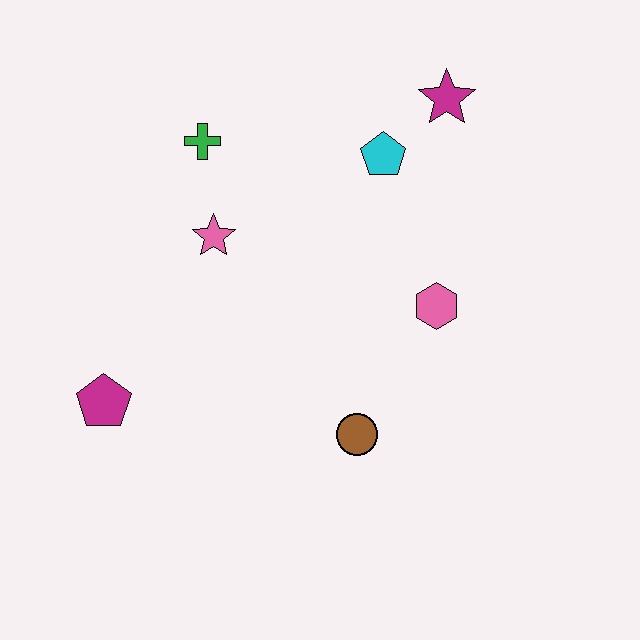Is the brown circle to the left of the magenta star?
Yes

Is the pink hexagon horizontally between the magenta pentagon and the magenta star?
Yes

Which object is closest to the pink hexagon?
The brown circle is closest to the pink hexagon.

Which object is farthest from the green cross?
The brown circle is farthest from the green cross.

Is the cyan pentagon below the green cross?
Yes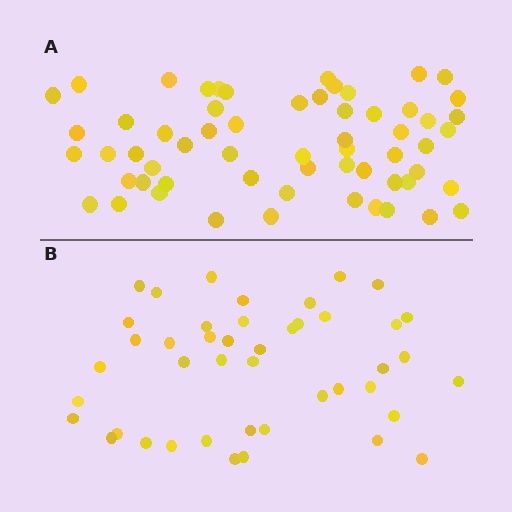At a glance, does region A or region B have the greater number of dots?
Region A (the top region) has more dots.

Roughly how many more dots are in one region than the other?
Region A has approximately 15 more dots than region B.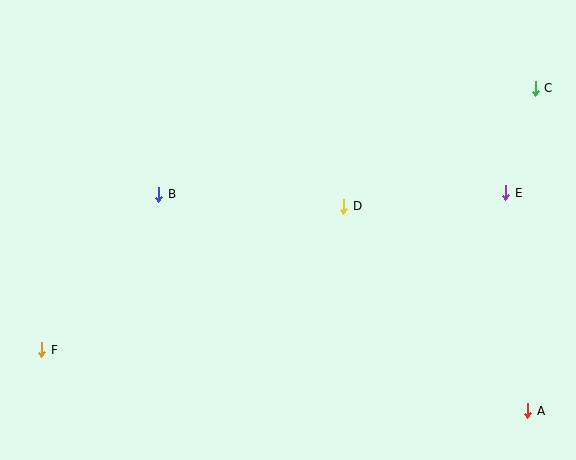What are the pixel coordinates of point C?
Point C is at (535, 88).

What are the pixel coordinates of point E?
Point E is at (506, 193).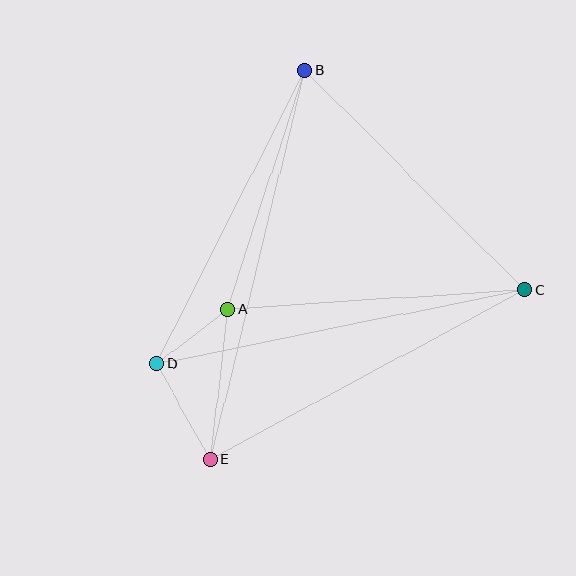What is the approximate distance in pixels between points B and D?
The distance between B and D is approximately 329 pixels.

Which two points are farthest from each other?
Points B and E are farthest from each other.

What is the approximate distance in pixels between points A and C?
The distance between A and C is approximately 298 pixels.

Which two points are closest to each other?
Points A and D are closest to each other.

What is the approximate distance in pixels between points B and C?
The distance between B and C is approximately 310 pixels.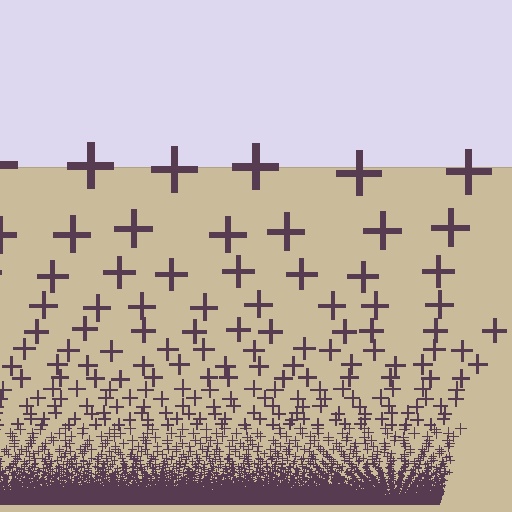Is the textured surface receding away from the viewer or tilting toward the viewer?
The surface appears to tilt toward the viewer. Texture elements get larger and sparser toward the top.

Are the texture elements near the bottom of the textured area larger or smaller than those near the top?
Smaller. The gradient is inverted — elements near the bottom are smaller and denser.